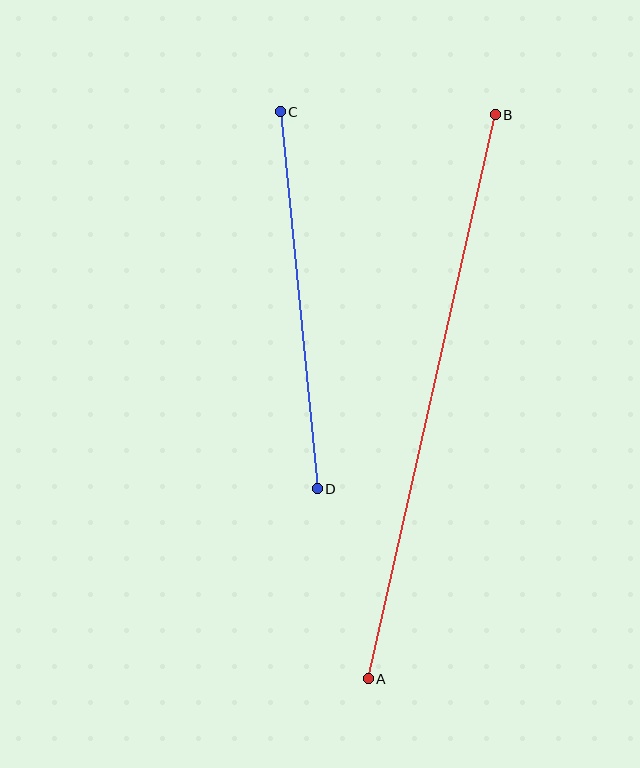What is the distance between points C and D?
The distance is approximately 379 pixels.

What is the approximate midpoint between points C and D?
The midpoint is at approximately (299, 300) pixels.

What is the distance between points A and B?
The distance is approximately 578 pixels.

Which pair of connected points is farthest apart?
Points A and B are farthest apart.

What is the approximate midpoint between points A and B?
The midpoint is at approximately (432, 397) pixels.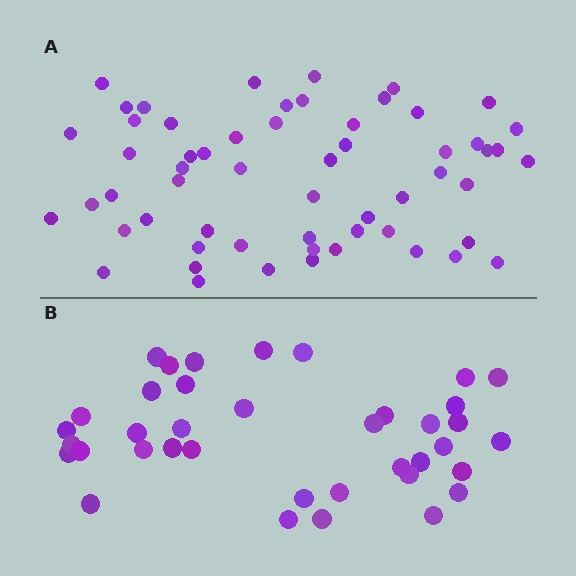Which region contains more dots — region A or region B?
Region A (the top region) has more dots.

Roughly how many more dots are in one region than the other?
Region A has approximately 20 more dots than region B.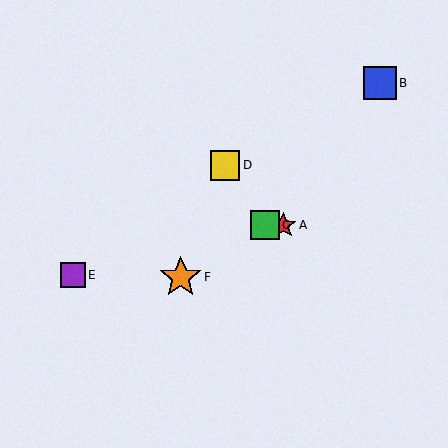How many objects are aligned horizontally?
2 objects (A, C) are aligned horizontally.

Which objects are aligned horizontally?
Objects A, C are aligned horizontally.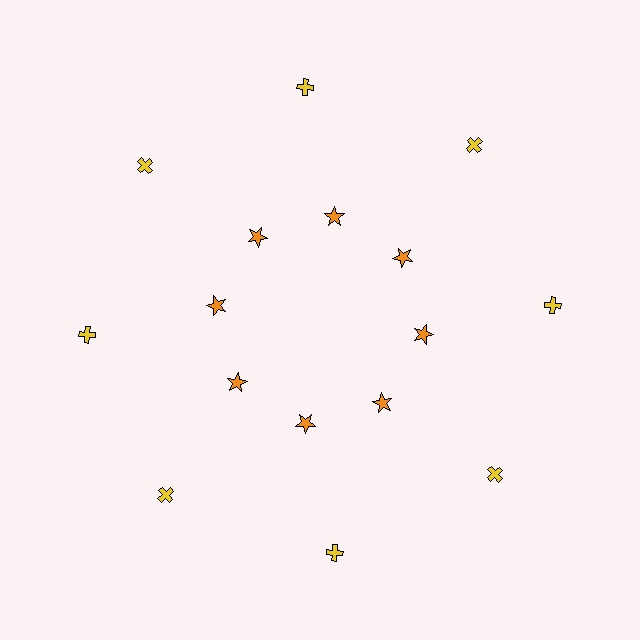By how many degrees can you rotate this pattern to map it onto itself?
The pattern maps onto itself every 45 degrees of rotation.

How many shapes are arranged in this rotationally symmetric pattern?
There are 16 shapes, arranged in 8 groups of 2.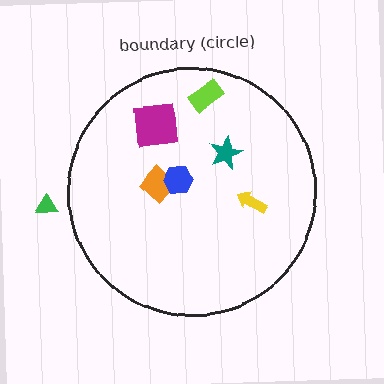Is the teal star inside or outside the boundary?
Inside.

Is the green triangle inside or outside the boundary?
Outside.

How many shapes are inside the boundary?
6 inside, 1 outside.